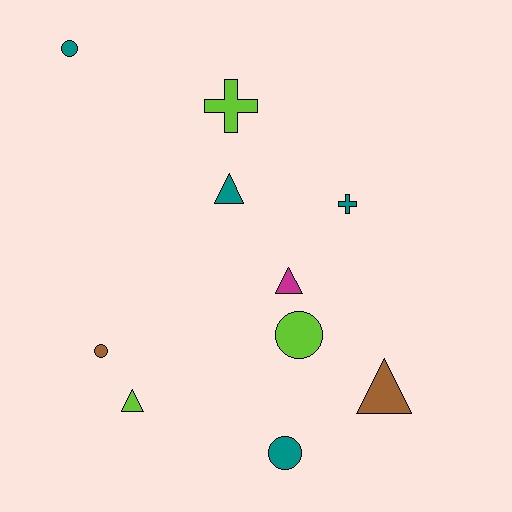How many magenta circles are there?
There are no magenta circles.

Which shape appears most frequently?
Circle, with 4 objects.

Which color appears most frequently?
Teal, with 4 objects.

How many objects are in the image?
There are 10 objects.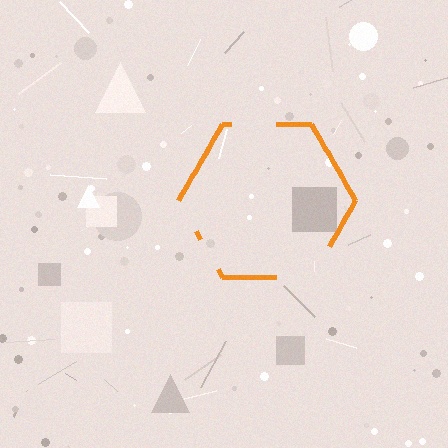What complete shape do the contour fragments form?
The contour fragments form a hexagon.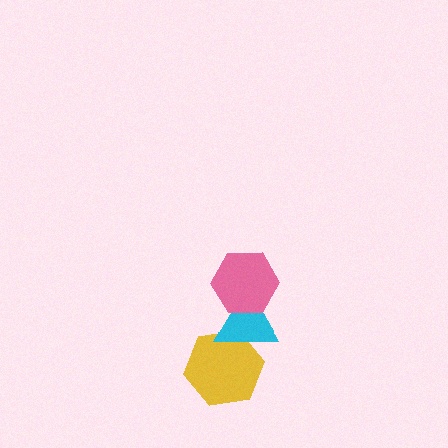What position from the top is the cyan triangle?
The cyan triangle is 2nd from the top.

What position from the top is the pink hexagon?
The pink hexagon is 1st from the top.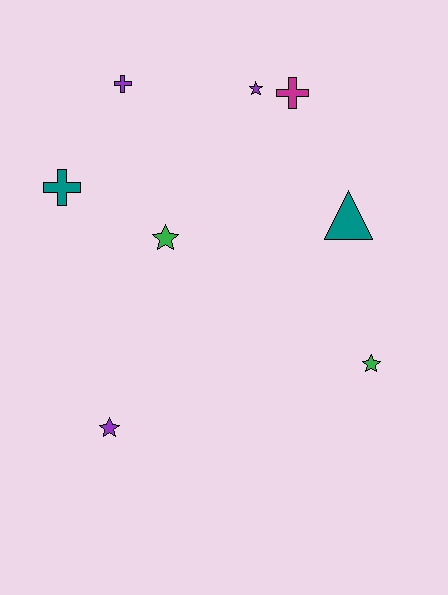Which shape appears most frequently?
Star, with 4 objects.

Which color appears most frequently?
Purple, with 3 objects.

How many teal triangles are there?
There is 1 teal triangle.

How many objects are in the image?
There are 8 objects.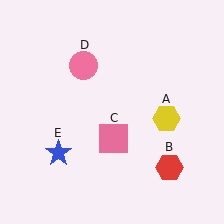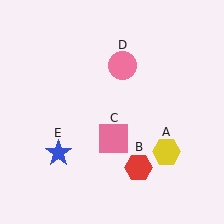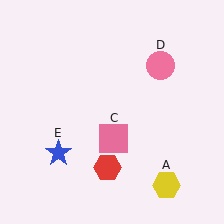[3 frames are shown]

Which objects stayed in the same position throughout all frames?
Pink square (object C) and blue star (object E) remained stationary.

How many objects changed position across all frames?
3 objects changed position: yellow hexagon (object A), red hexagon (object B), pink circle (object D).